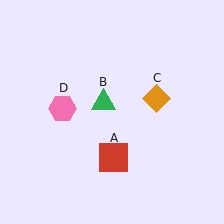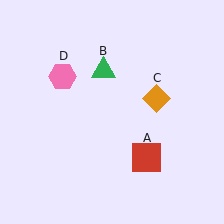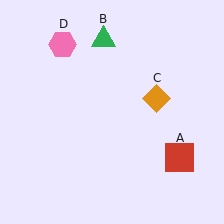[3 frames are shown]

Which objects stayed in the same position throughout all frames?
Orange diamond (object C) remained stationary.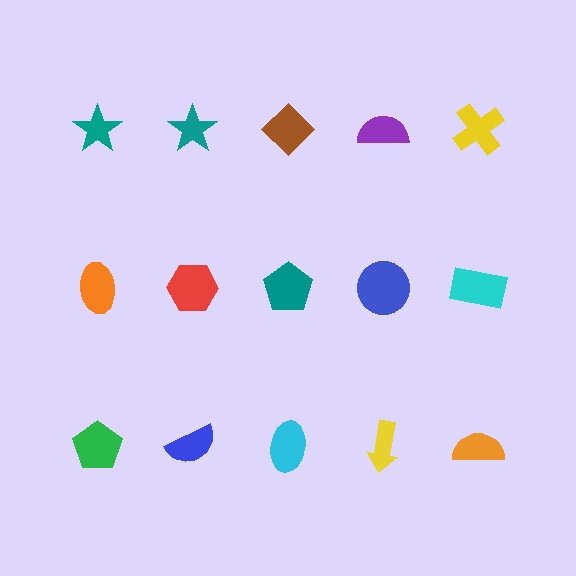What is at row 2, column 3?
A teal pentagon.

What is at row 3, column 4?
A yellow arrow.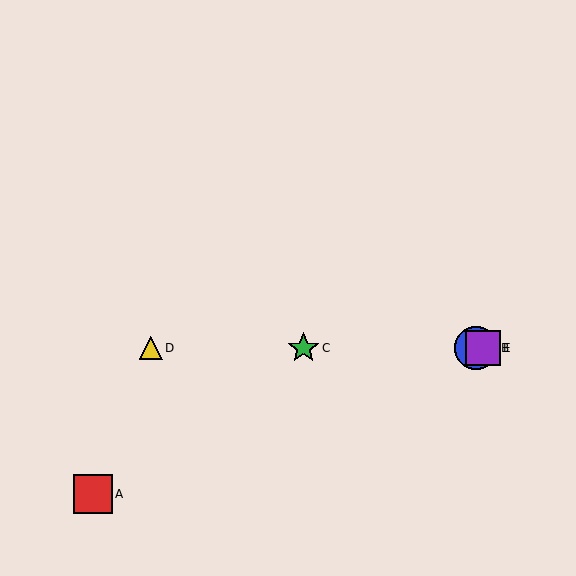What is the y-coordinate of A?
Object A is at y≈494.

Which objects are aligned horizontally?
Objects B, C, D, E are aligned horizontally.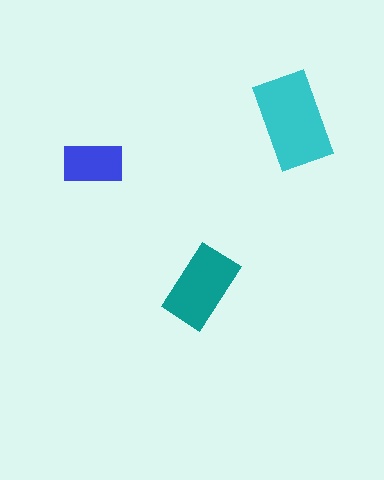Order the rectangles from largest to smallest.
the cyan one, the teal one, the blue one.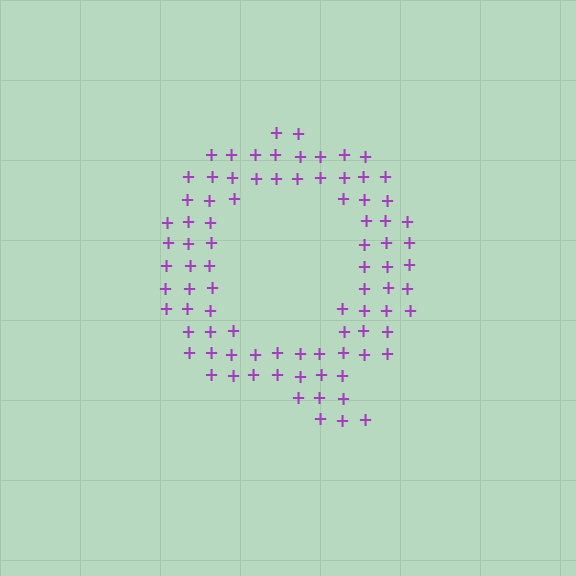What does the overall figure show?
The overall figure shows the letter Q.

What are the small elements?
The small elements are plus signs.